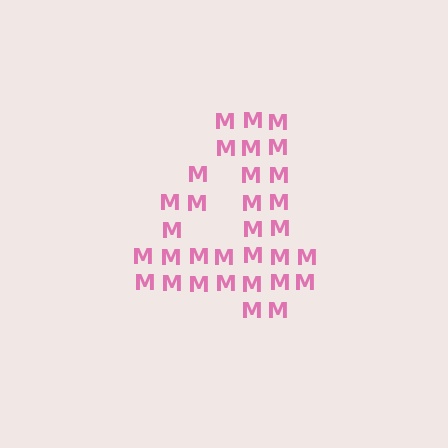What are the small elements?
The small elements are letter M's.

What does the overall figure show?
The overall figure shows the digit 4.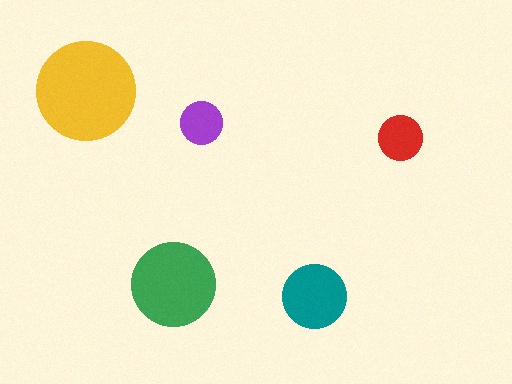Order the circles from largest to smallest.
the yellow one, the green one, the teal one, the red one, the purple one.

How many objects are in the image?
There are 5 objects in the image.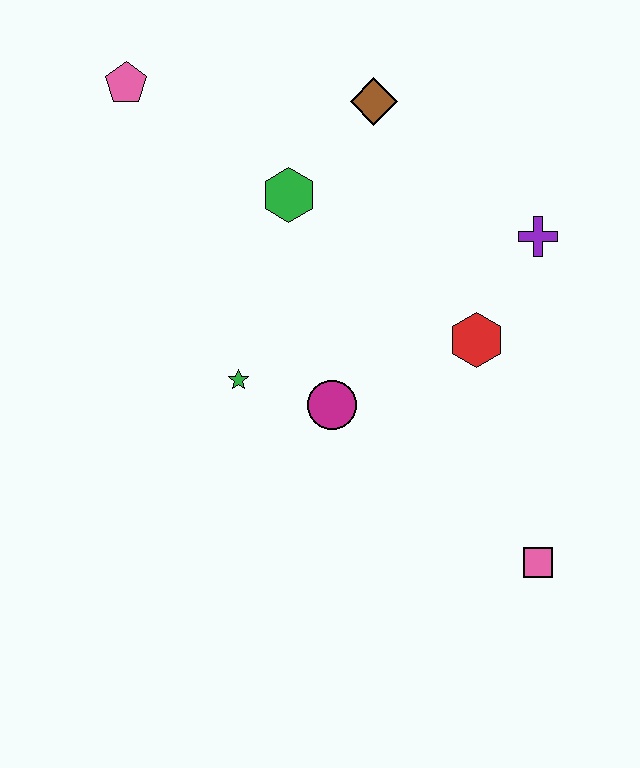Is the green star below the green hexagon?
Yes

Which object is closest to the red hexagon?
The purple cross is closest to the red hexagon.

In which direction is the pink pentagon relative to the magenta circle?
The pink pentagon is above the magenta circle.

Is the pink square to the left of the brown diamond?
No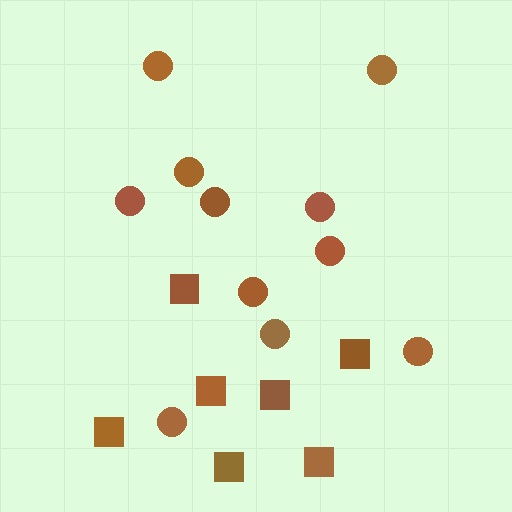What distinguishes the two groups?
There are 2 groups: one group of squares (7) and one group of circles (11).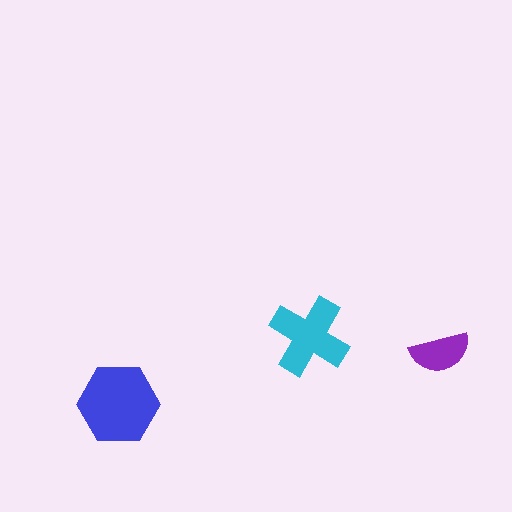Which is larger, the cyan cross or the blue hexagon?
The blue hexagon.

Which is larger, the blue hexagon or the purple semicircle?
The blue hexagon.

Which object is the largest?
The blue hexagon.